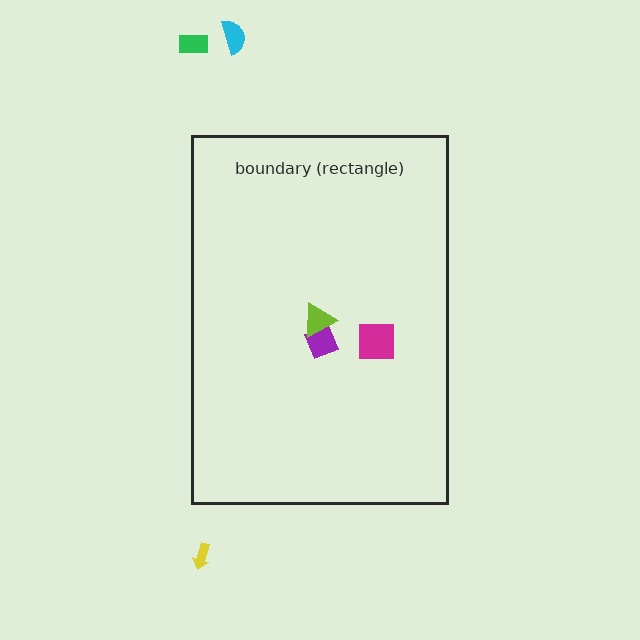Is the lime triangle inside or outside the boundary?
Inside.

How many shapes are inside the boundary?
3 inside, 3 outside.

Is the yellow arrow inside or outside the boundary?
Outside.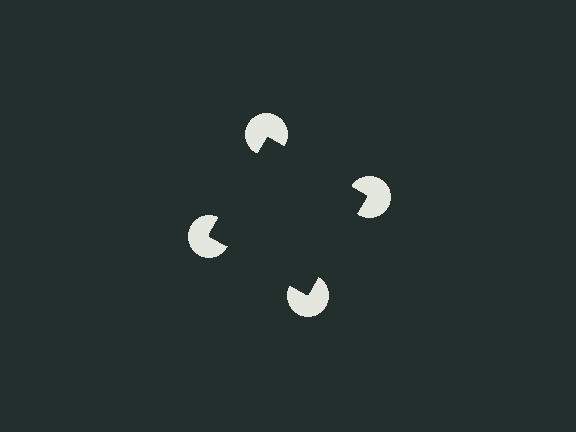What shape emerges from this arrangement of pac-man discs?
An illusory square — its edges are inferred from the aligned wedge cuts in the pac-man discs, not physically drawn.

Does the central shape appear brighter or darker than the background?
It typically appears slightly darker than the background, even though no actual brightness change is drawn.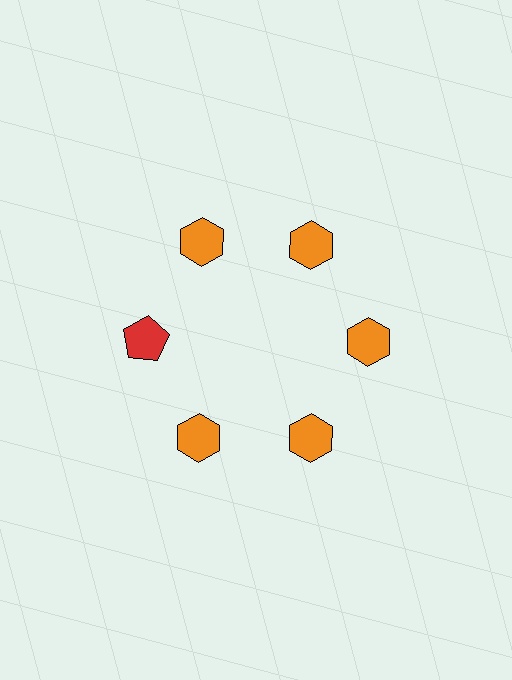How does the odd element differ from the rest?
It differs in both color (red instead of orange) and shape (pentagon instead of hexagon).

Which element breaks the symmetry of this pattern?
The red pentagon at roughly the 9 o'clock position breaks the symmetry. All other shapes are orange hexagons.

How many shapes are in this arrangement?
There are 6 shapes arranged in a ring pattern.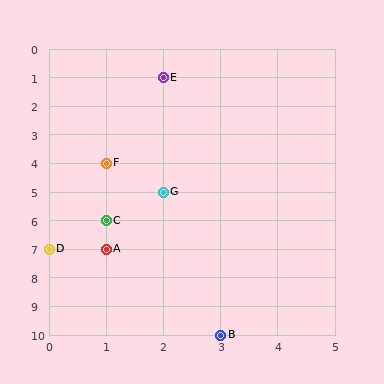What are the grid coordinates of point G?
Point G is at grid coordinates (2, 5).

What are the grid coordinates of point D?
Point D is at grid coordinates (0, 7).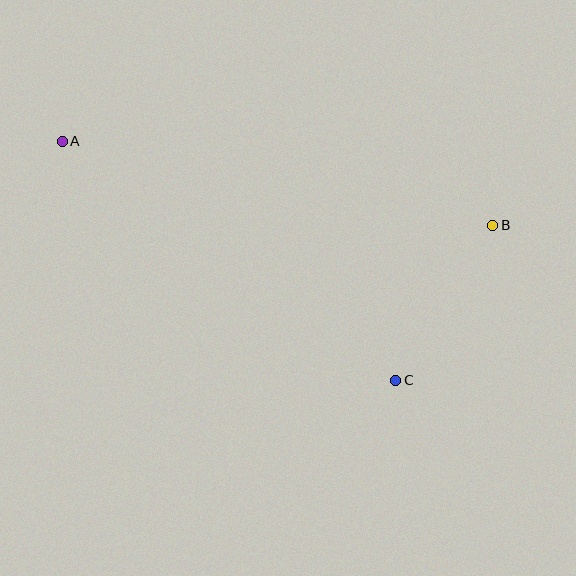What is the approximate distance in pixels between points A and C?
The distance between A and C is approximately 410 pixels.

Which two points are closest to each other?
Points B and C are closest to each other.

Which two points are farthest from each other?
Points A and B are farthest from each other.